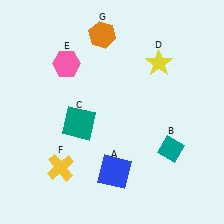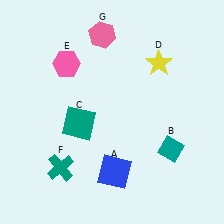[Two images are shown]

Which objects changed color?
F changed from yellow to teal. G changed from orange to pink.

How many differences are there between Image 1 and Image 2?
There are 2 differences between the two images.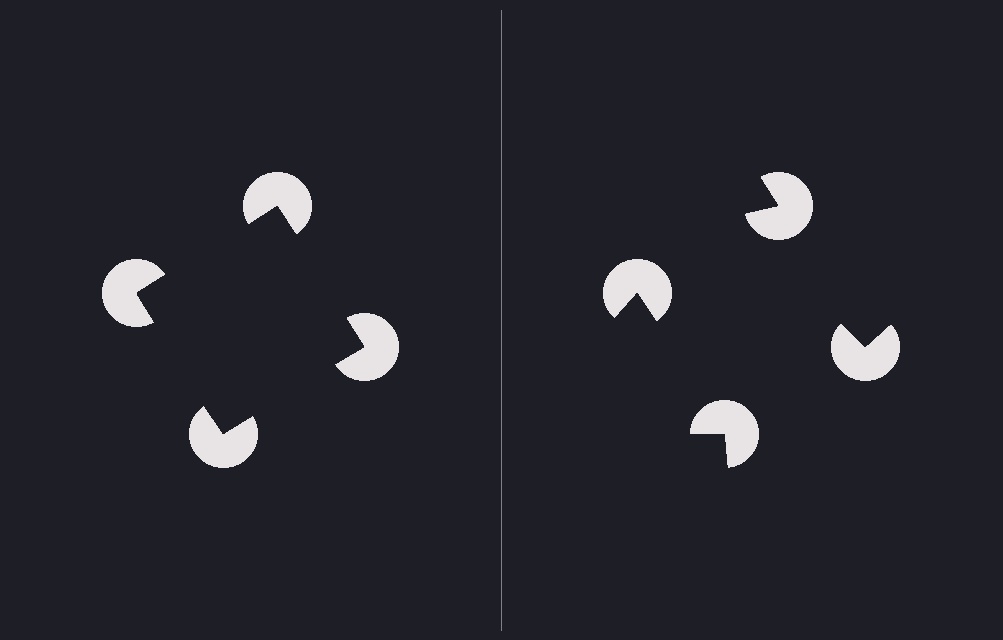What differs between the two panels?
The pac-man discs are positioned identically on both sides; only the wedge orientations differ. On the left they align to a square; on the right they are misaligned.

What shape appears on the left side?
An illusory square.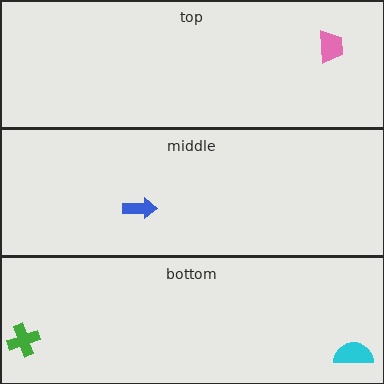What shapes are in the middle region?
The blue arrow.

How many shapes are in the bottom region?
2.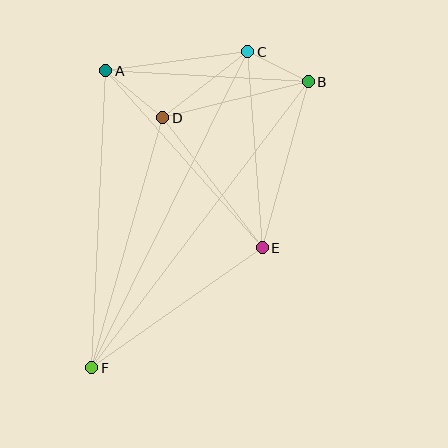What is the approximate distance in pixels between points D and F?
The distance between D and F is approximately 260 pixels.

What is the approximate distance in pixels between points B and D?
The distance between B and D is approximately 150 pixels.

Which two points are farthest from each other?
Points B and F are farthest from each other.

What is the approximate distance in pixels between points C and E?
The distance between C and E is approximately 196 pixels.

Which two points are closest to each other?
Points B and C are closest to each other.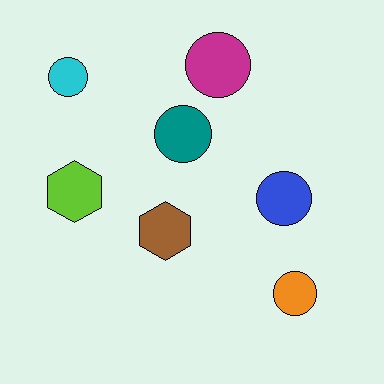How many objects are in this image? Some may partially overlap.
There are 7 objects.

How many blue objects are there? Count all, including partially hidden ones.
There is 1 blue object.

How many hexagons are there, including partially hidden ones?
There are 2 hexagons.